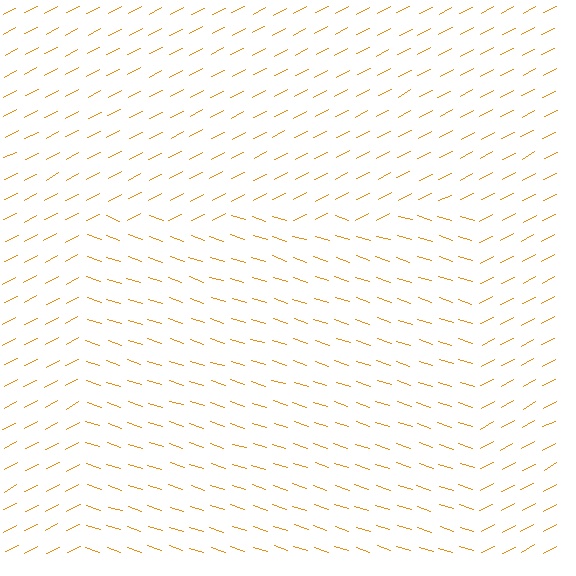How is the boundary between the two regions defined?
The boundary is defined purely by a change in line orientation (approximately 45 degrees difference). All lines are the same color and thickness.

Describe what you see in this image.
The image is filled with small orange line segments. A rectangle region in the image has lines oriented differently from the surrounding lines, creating a visible texture boundary.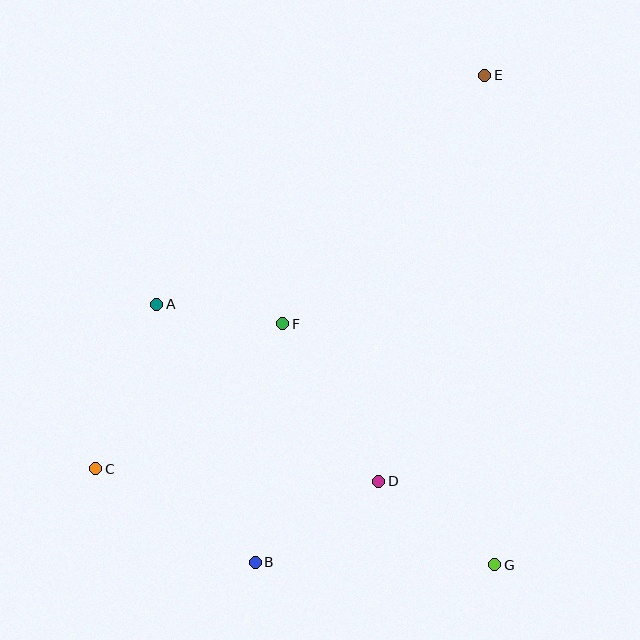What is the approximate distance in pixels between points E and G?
The distance between E and G is approximately 490 pixels.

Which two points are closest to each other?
Points A and F are closest to each other.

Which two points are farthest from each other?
Points C and E are farthest from each other.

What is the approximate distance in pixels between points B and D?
The distance between B and D is approximately 147 pixels.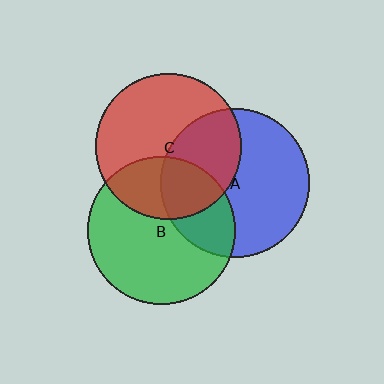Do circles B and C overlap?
Yes.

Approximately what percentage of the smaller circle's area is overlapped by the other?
Approximately 30%.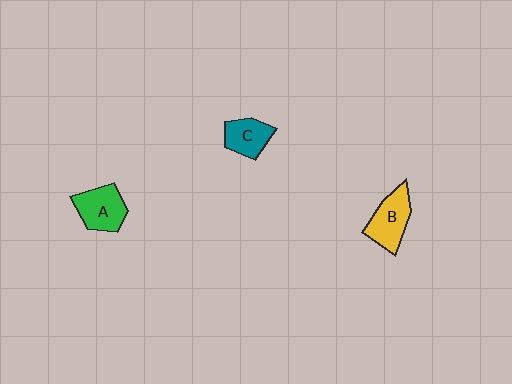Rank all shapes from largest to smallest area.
From largest to smallest: B (yellow), A (green), C (teal).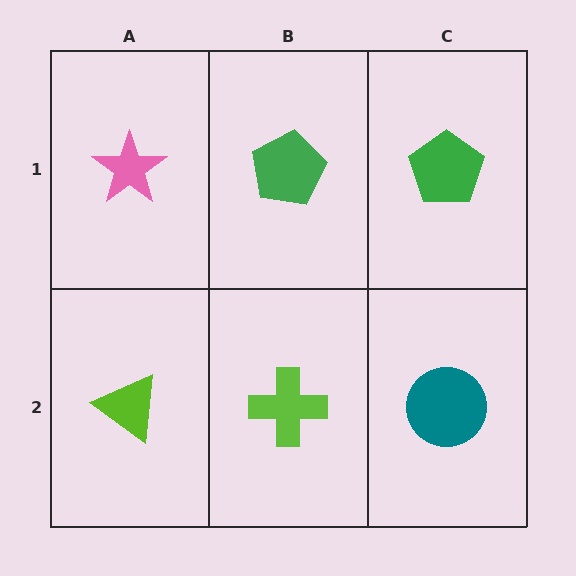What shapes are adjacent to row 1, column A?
A lime triangle (row 2, column A), a green pentagon (row 1, column B).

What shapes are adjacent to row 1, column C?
A teal circle (row 2, column C), a green pentagon (row 1, column B).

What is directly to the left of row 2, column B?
A lime triangle.